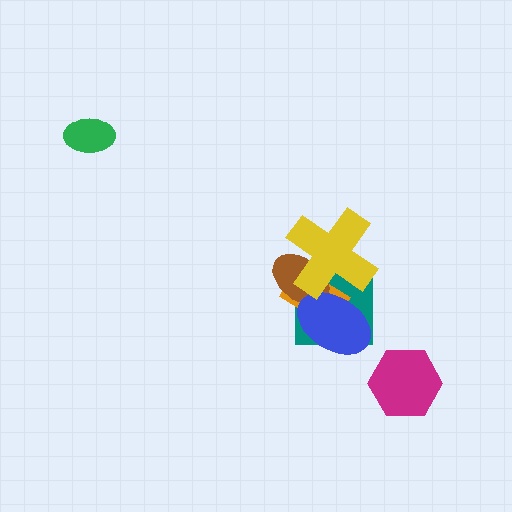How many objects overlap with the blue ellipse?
4 objects overlap with the blue ellipse.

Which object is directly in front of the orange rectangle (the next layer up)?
The brown ellipse is directly in front of the orange rectangle.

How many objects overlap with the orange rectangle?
4 objects overlap with the orange rectangle.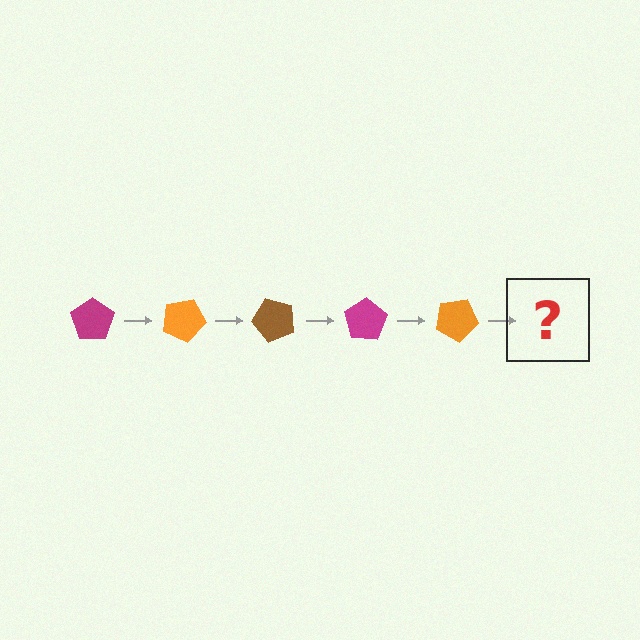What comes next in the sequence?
The next element should be a brown pentagon, rotated 125 degrees from the start.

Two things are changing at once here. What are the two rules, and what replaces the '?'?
The two rules are that it rotates 25 degrees each step and the color cycles through magenta, orange, and brown. The '?' should be a brown pentagon, rotated 125 degrees from the start.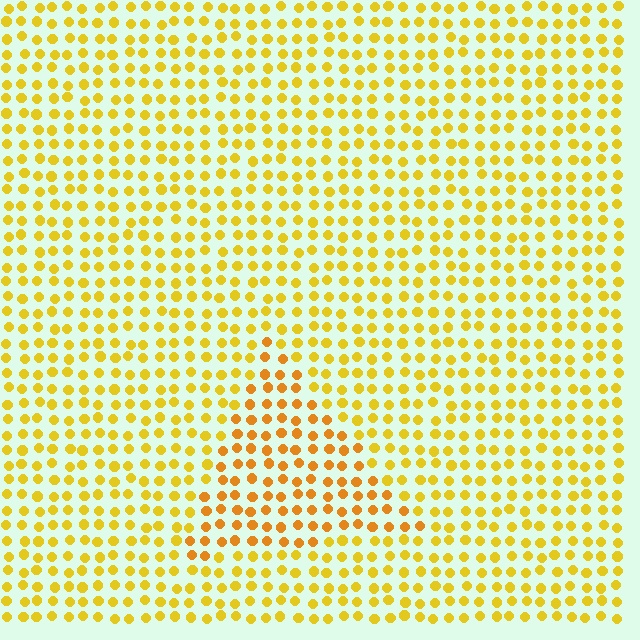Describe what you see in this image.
The image is filled with small yellow elements in a uniform arrangement. A triangle-shaped region is visible where the elements are tinted to a slightly different hue, forming a subtle color boundary.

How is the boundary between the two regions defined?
The boundary is defined purely by a slight shift in hue (about 20 degrees). Spacing, size, and orientation are identical on both sides.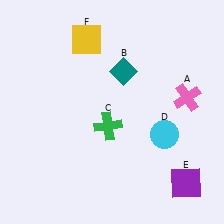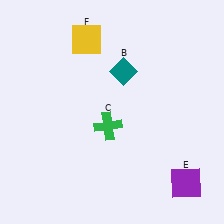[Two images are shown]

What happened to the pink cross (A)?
The pink cross (A) was removed in Image 2. It was in the top-right area of Image 1.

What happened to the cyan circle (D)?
The cyan circle (D) was removed in Image 2. It was in the bottom-right area of Image 1.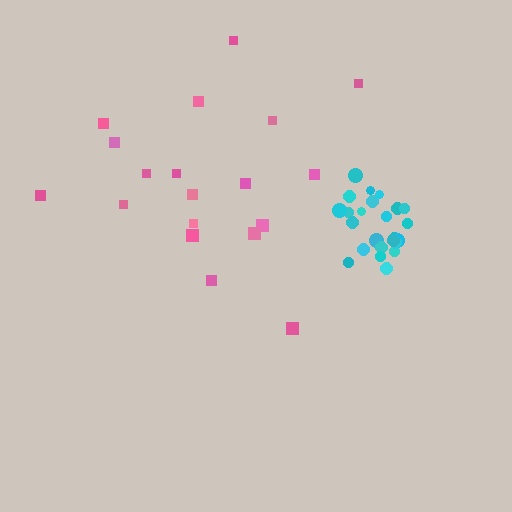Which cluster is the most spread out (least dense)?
Pink.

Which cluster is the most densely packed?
Cyan.